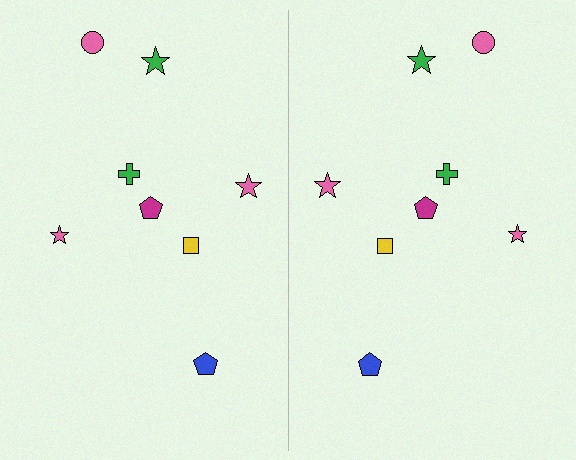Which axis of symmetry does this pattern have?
The pattern has a vertical axis of symmetry running through the center of the image.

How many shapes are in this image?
There are 16 shapes in this image.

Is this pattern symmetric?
Yes, this pattern has bilateral (reflection) symmetry.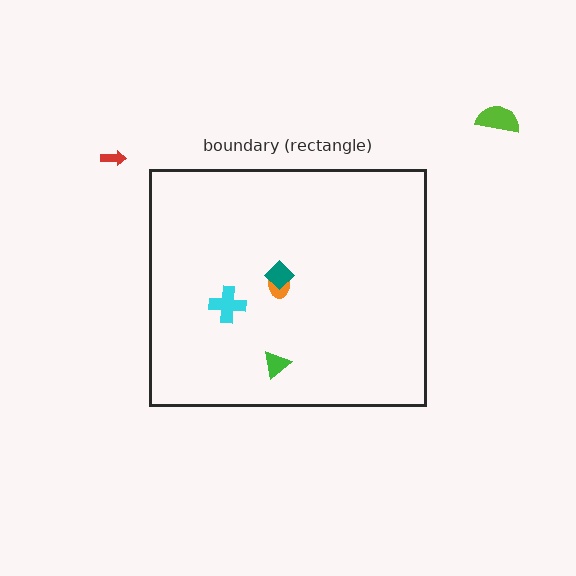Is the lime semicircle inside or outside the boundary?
Outside.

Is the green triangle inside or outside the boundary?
Inside.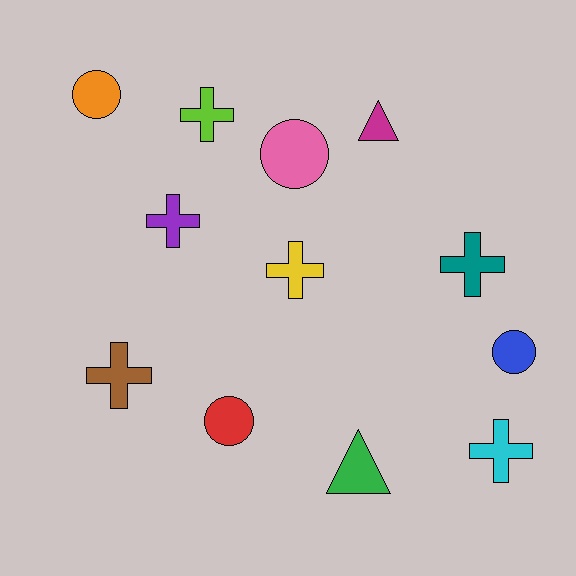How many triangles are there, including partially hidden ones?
There are 2 triangles.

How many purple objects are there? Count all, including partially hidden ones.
There is 1 purple object.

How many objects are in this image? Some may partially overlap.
There are 12 objects.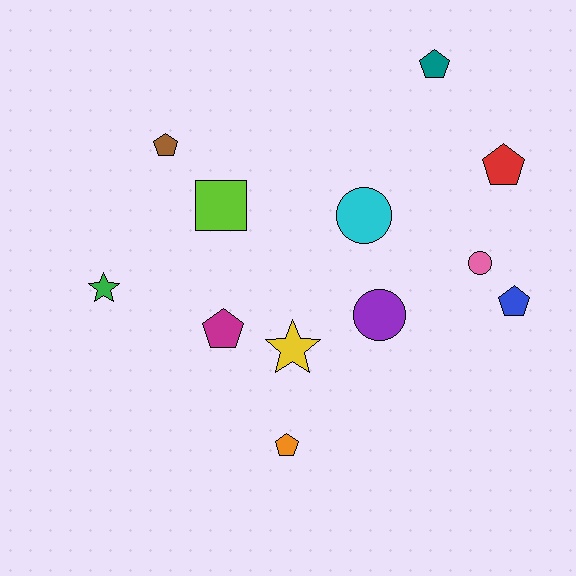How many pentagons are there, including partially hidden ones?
There are 6 pentagons.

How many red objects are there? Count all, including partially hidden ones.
There is 1 red object.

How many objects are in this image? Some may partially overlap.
There are 12 objects.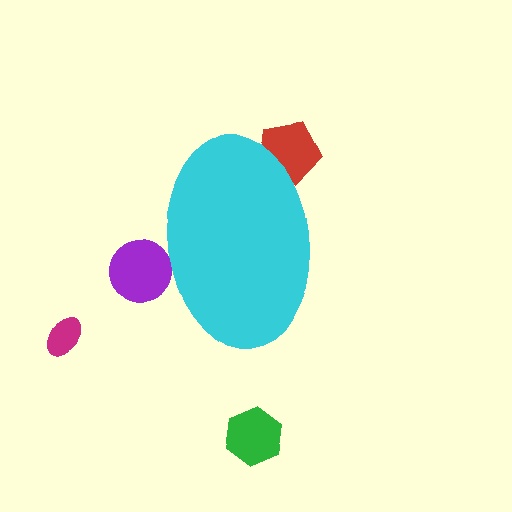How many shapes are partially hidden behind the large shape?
2 shapes are partially hidden.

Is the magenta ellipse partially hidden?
No, the magenta ellipse is fully visible.